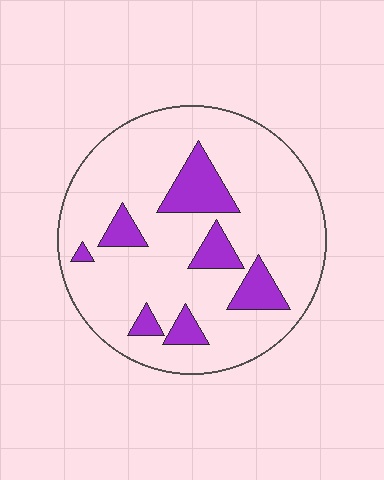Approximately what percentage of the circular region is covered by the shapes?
Approximately 15%.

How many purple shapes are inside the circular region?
7.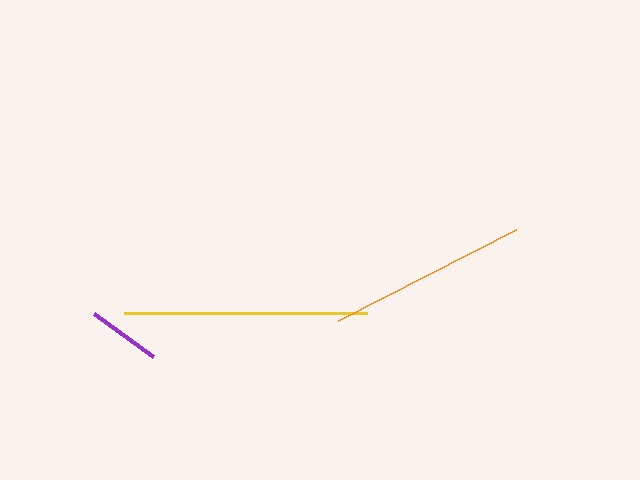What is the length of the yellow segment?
The yellow segment is approximately 243 pixels long.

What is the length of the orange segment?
The orange segment is approximately 200 pixels long.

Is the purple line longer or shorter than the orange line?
The orange line is longer than the purple line.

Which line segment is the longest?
The yellow line is the longest at approximately 243 pixels.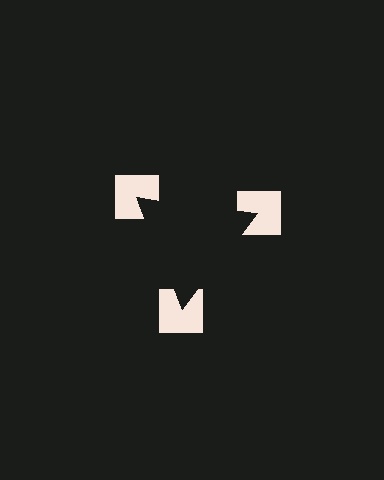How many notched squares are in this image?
There are 3 — one at each vertex of the illusory triangle.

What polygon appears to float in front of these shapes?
An illusory triangle — its edges are inferred from the aligned wedge cuts in the notched squares, not physically drawn.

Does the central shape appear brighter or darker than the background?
It typically appears slightly darker than the background, even though no actual brightness change is drawn.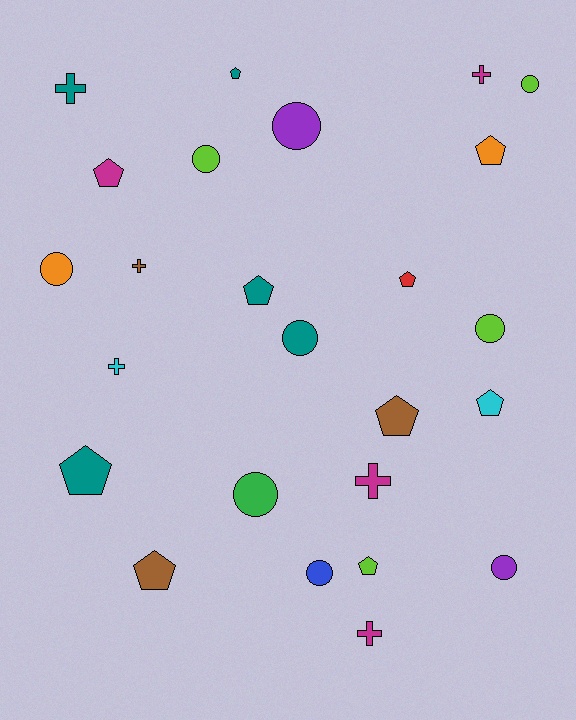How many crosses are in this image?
There are 6 crosses.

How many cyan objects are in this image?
There are 2 cyan objects.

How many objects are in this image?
There are 25 objects.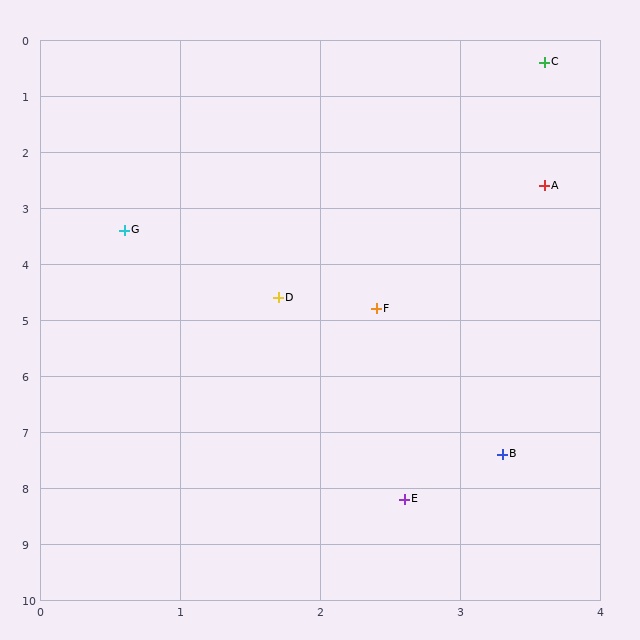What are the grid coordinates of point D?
Point D is at approximately (1.7, 4.6).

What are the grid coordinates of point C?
Point C is at approximately (3.6, 0.4).